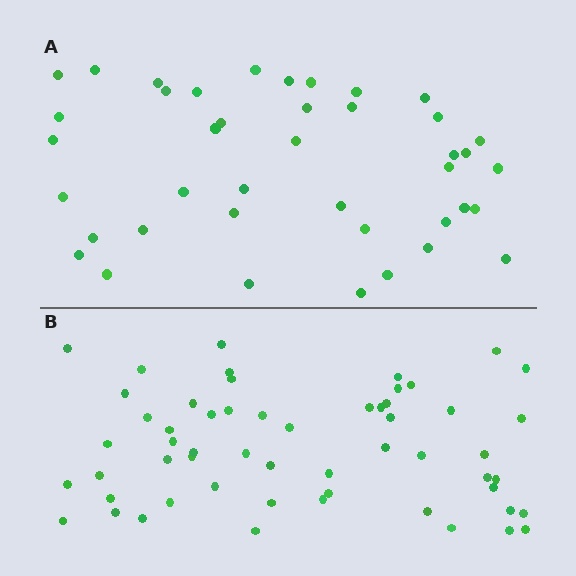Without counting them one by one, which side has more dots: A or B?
Region B (the bottom region) has more dots.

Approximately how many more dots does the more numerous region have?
Region B has approximately 15 more dots than region A.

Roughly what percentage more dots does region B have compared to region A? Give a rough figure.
About 35% more.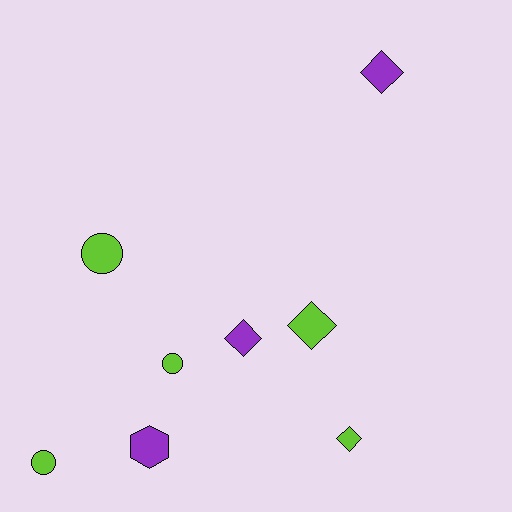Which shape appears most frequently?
Diamond, with 4 objects.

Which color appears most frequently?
Lime, with 5 objects.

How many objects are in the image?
There are 8 objects.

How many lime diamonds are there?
There are 2 lime diamonds.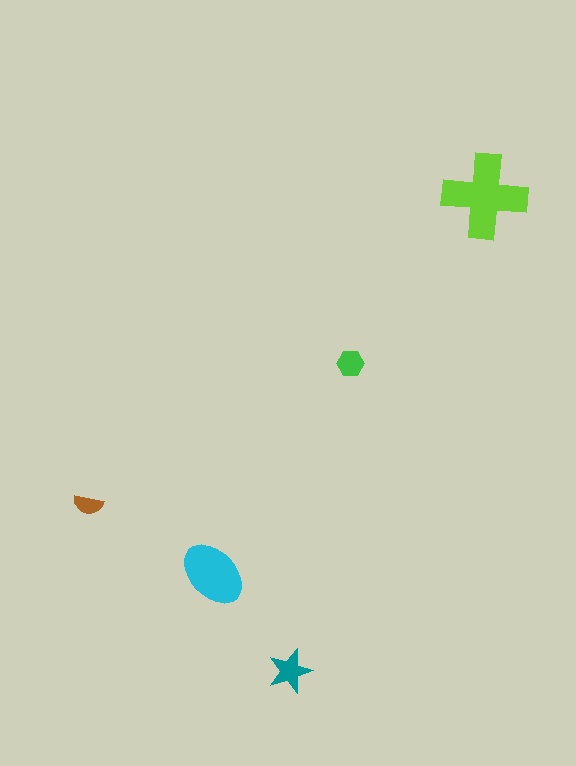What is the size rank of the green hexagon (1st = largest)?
4th.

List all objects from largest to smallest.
The lime cross, the cyan ellipse, the teal star, the green hexagon, the brown semicircle.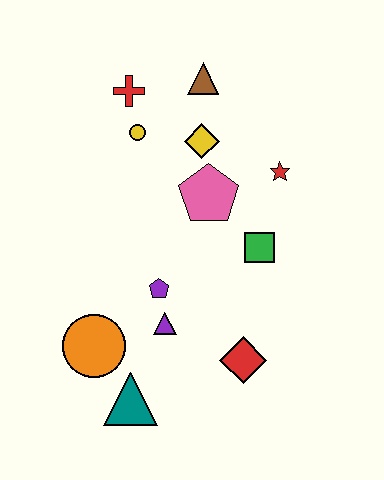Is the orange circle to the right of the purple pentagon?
No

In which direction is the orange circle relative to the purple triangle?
The orange circle is to the left of the purple triangle.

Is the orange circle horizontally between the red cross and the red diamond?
No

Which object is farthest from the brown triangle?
The teal triangle is farthest from the brown triangle.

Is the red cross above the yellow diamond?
Yes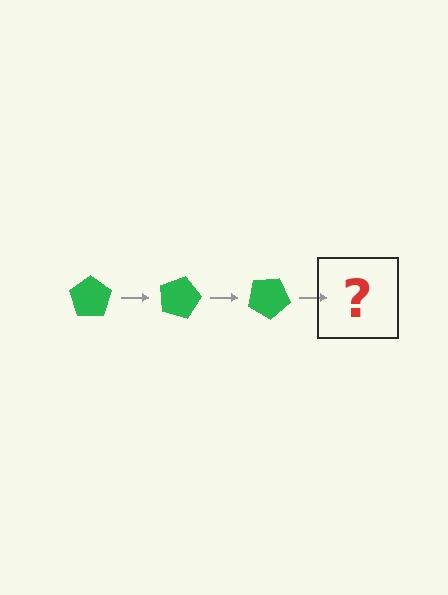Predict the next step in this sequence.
The next step is a green pentagon rotated 45 degrees.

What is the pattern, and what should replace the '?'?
The pattern is that the pentagon rotates 15 degrees each step. The '?' should be a green pentagon rotated 45 degrees.